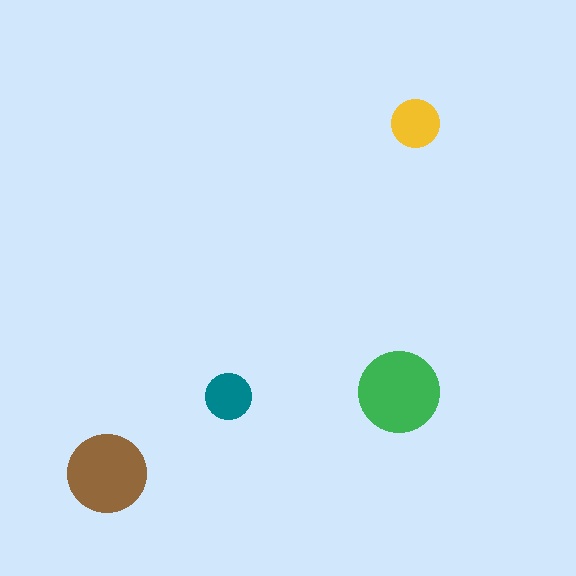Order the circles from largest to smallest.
the green one, the brown one, the yellow one, the teal one.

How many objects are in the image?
There are 4 objects in the image.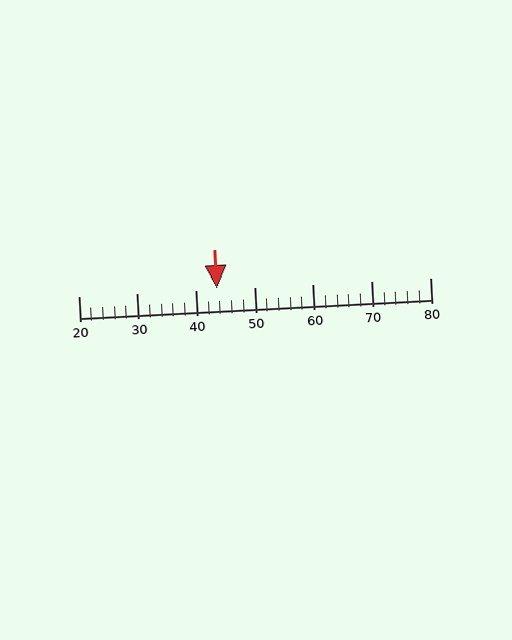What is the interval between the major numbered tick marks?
The major tick marks are spaced 10 units apart.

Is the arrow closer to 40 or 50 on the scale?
The arrow is closer to 40.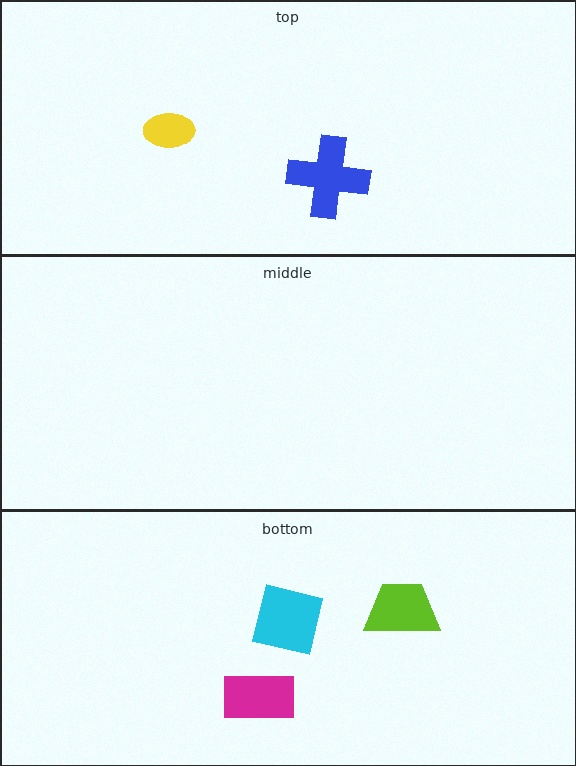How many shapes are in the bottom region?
3.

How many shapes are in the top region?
2.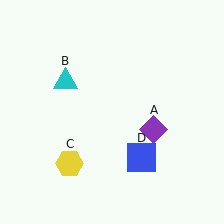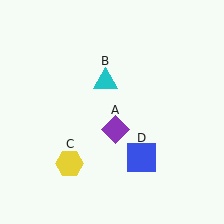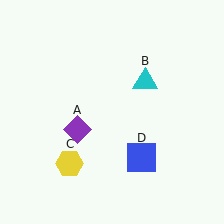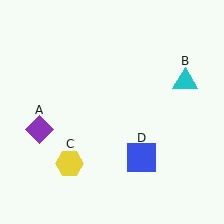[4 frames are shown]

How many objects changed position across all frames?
2 objects changed position: purple diamond (object A), cyan triangle (object B).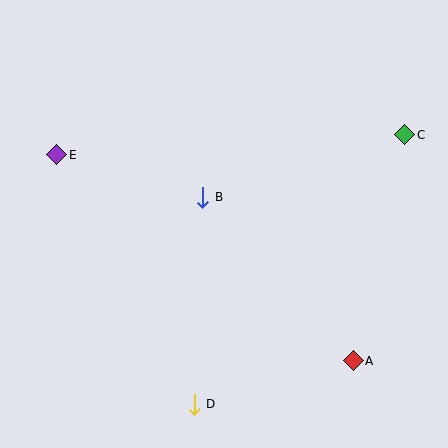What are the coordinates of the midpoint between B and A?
The midpoint between B and A is at (278, 279).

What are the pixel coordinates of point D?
Point D is at (194, 404).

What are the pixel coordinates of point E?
Point E is at (57, 155).